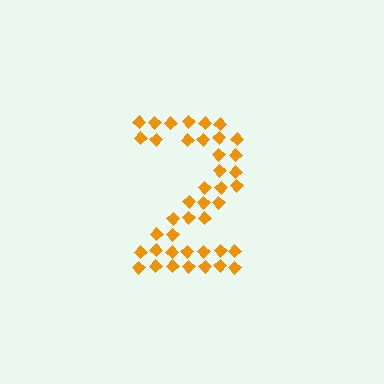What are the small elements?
The small elements are diamonds.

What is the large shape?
The large shape is the digit 2.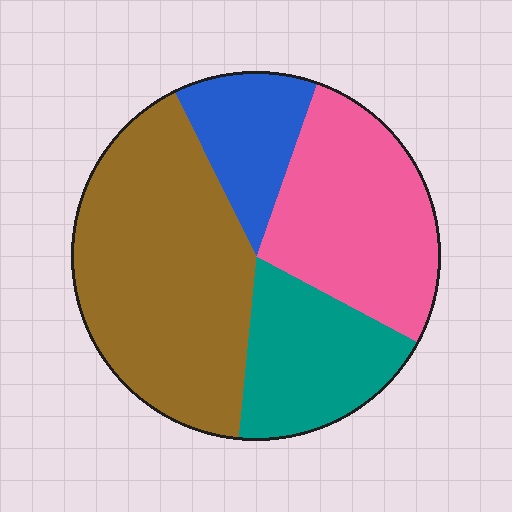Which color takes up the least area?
Blue, at roughly 15%.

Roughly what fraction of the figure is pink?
Pink takes up between a quarter and a half of the figure.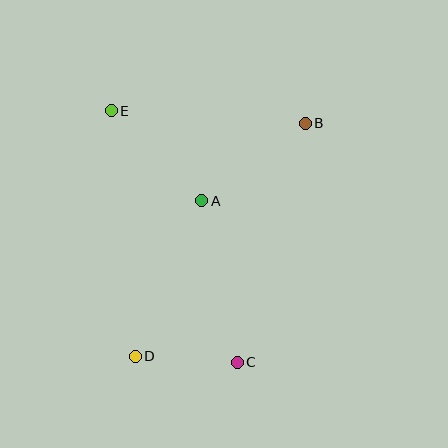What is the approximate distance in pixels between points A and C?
The distance between A and C is approximately 165 pixels.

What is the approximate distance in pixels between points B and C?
The distance between B and C is approximately 248 pixels.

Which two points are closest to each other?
Points C and D are closest to each other.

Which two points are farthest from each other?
Points B and D are farthest from each other.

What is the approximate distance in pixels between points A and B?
The distance between A and B is approximately 129 pixels.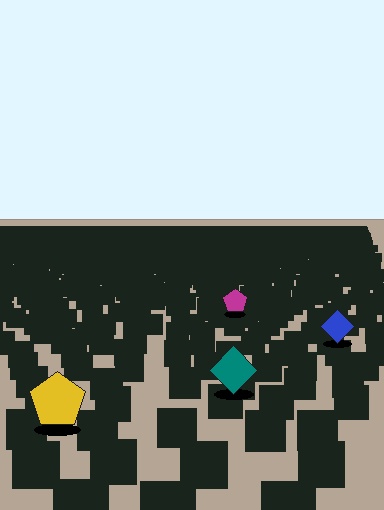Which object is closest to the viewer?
The yellow pentagon is closest. The texture marks near it are larger and more spread out.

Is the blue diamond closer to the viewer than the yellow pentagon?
No. The yellow pentagon is closer — you can tell from the texture gradient: the ground texture is coarser near it.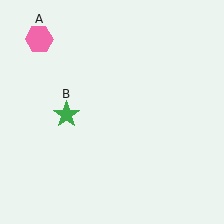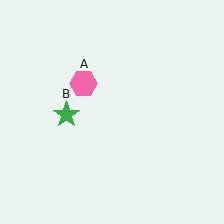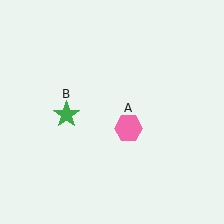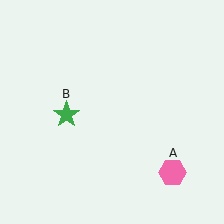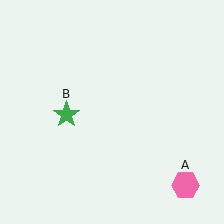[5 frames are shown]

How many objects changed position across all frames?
1 object changed position: pink hexagon (object A).